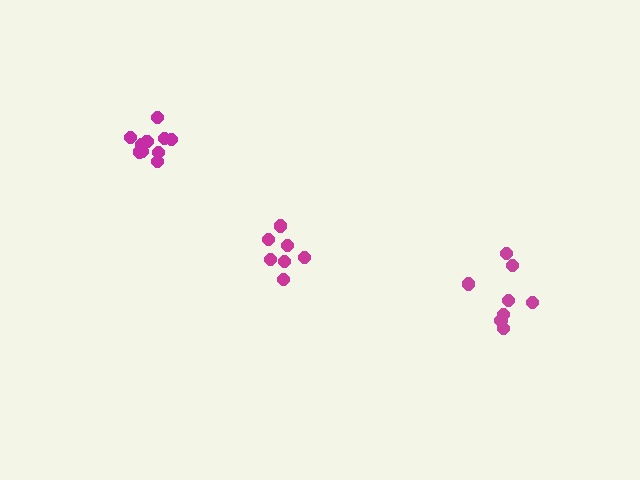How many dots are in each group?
Group 1: 10 dots, Group 2: 7 dots, Group 3: 8 dots (25 total).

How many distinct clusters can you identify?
There are 3 distinct clusters.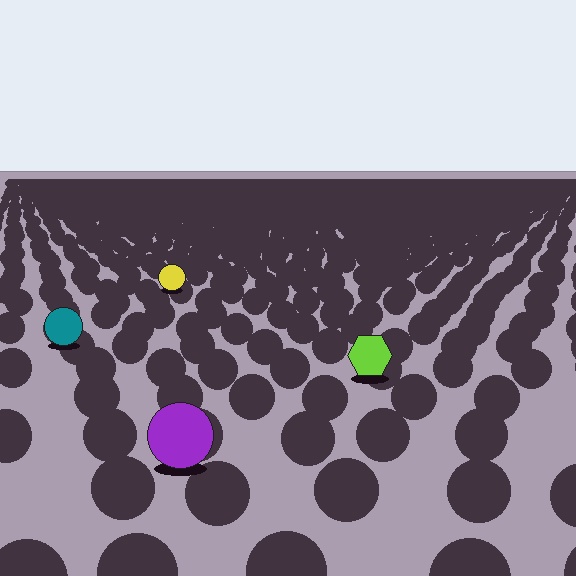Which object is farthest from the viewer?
The yellow circle is farthest from the viewer. It appears smaller and the ground texture around it is denser.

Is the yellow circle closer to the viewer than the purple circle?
No. The purple circle is closer — you can tell from the texture gradient: the ground texture is coarser near it.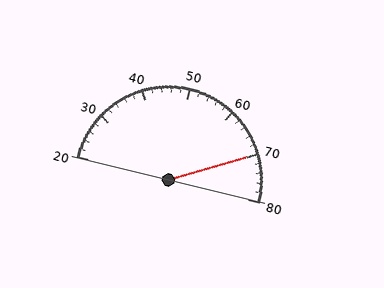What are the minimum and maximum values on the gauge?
The gauge ranges from 20 to 80.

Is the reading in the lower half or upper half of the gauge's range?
The reading is in the upper half of the range (20 to 80).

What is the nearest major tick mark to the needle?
The nearest major tick mark is 70.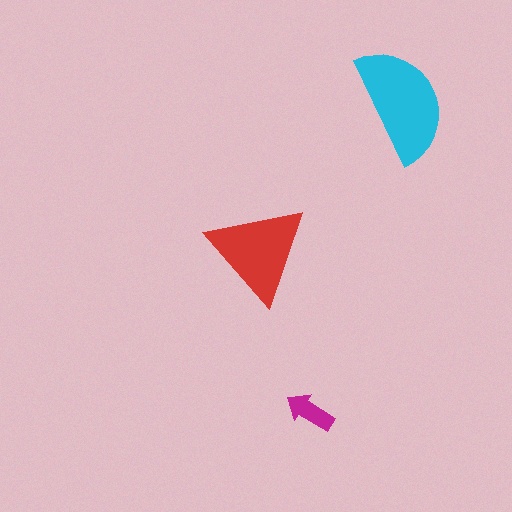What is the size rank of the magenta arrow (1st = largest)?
3rd.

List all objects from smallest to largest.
The magenta arrow, the red triangle, the cyan semicircle.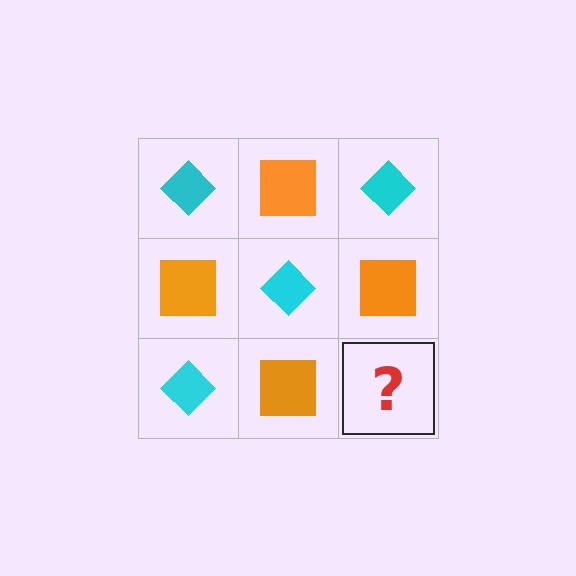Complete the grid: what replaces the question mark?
The question mark should be replaced with a cyan diamond.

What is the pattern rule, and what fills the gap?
The rule is that it alternates cyan diamond and orange square in a checkerboard pattern. The gap should be filled with a cyan diamond.